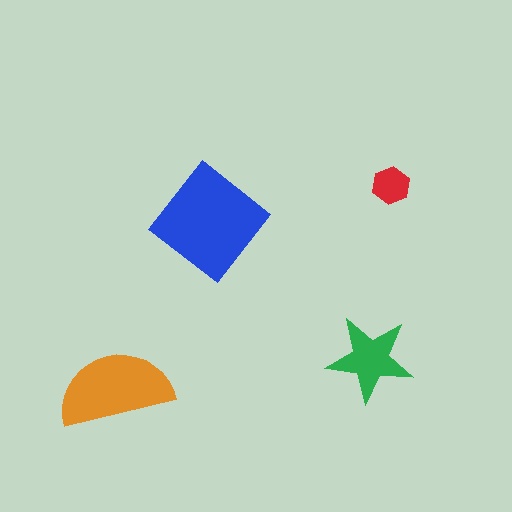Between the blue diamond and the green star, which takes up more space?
The blue diamond.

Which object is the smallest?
The red hexagon.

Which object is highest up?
The red hexagon is topmost.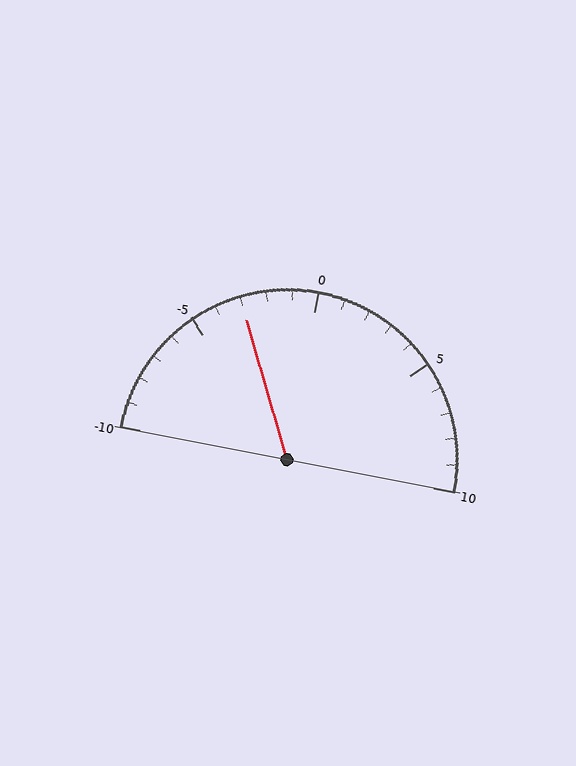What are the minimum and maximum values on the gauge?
The gauge ranges from -10 to 10.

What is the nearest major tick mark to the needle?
The nearest major tick mark is -5.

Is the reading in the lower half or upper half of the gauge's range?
The reading is in the lower half of the range (-10 to 10).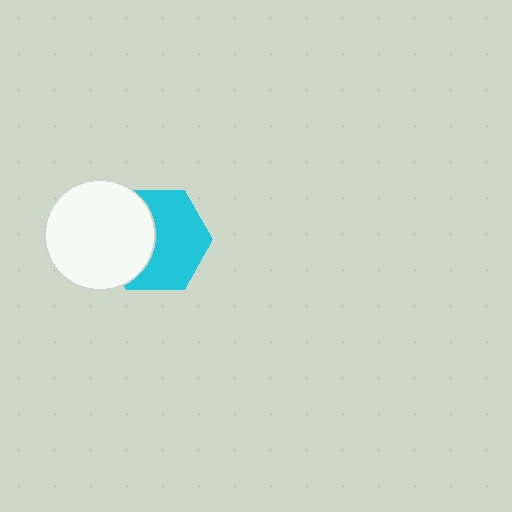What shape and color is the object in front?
The object in front is a white circle.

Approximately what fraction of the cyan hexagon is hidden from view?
Roughly 40% of the cyan hexagon is hidden behind the white circle.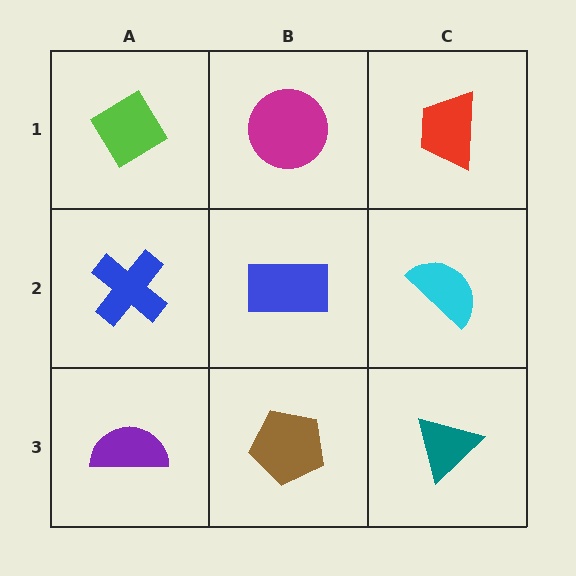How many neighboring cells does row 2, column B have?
4.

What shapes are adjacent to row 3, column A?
A blue cross (row 2, column A), a brown pentagon (row 3, column B).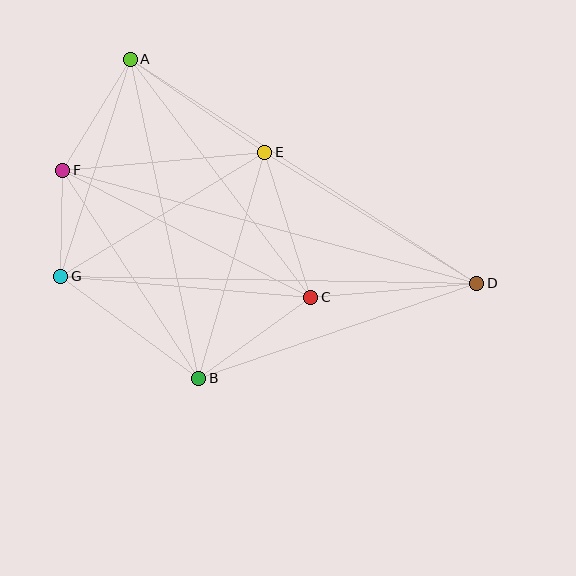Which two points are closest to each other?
Points F and G are closest to each other.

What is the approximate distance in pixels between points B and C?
The distance between B and C is approximately 138 pixels.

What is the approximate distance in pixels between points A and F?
The distance between A and F is approximately 130 pixels.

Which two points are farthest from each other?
Points D and F are farthest from each other.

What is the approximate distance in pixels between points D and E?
The distance between D and E is approximately 249 pixels.